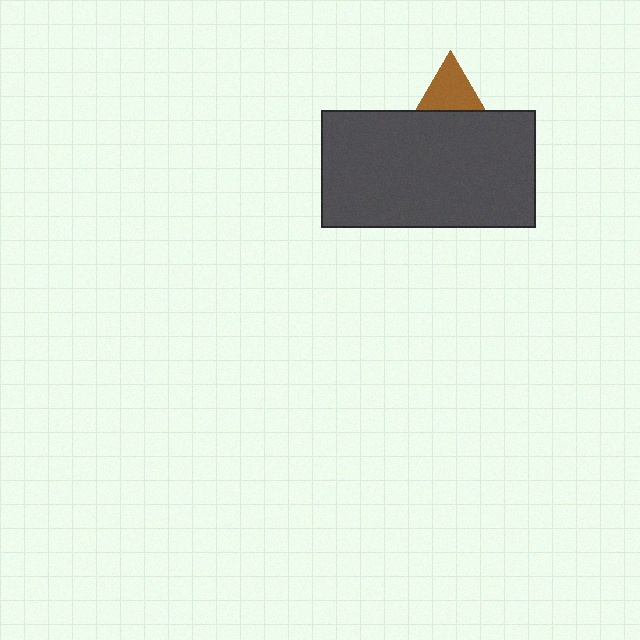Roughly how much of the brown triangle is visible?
A small part of it is visible (roughly 35%).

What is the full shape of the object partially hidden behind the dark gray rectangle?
The partially hidden object is a brown triangle.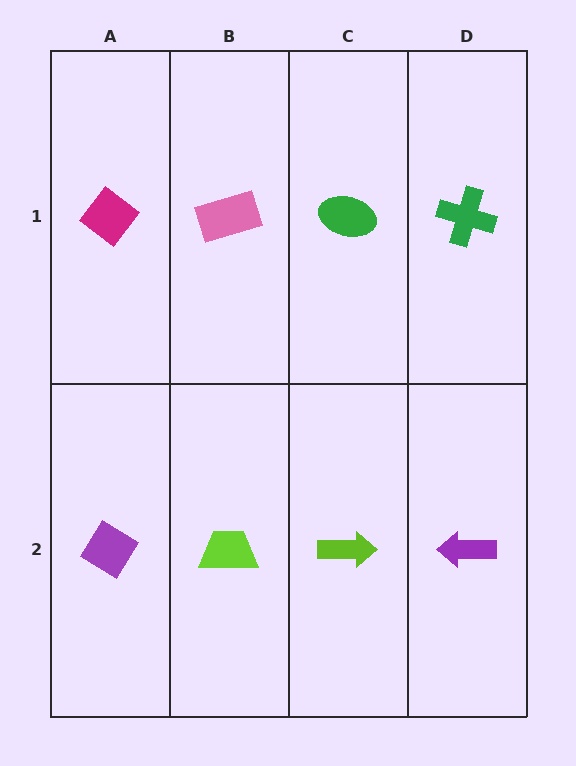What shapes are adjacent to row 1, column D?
A purple arrow (row 2, column D), a green ellipse (row 1, column C).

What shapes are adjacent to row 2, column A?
A magenta diamond (row 1, column A), a lime trapezoid (row 2, column B).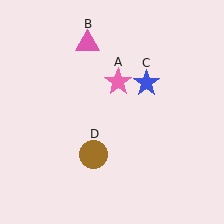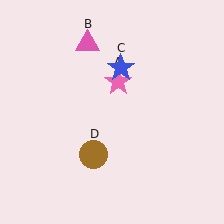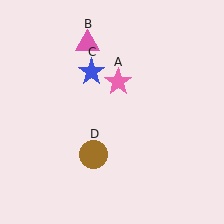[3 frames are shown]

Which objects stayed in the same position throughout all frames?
Pink star (object A) and pink triangle (object B) and brown circle (object D) remained stationary.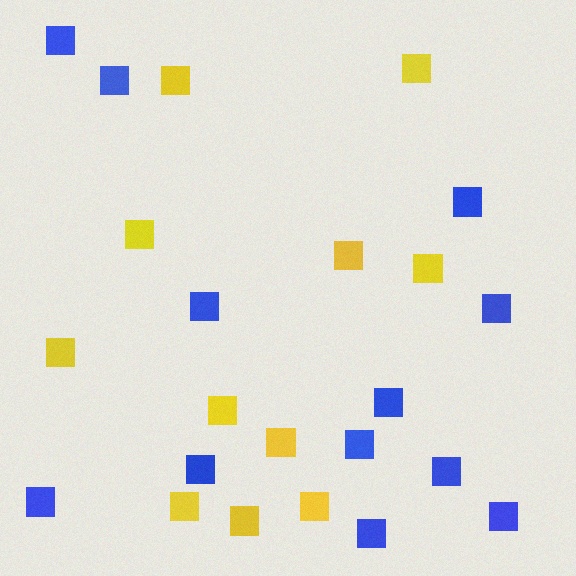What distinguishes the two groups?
There are 2 groups: one group of yellow squares (11) and one group of blue squares (12).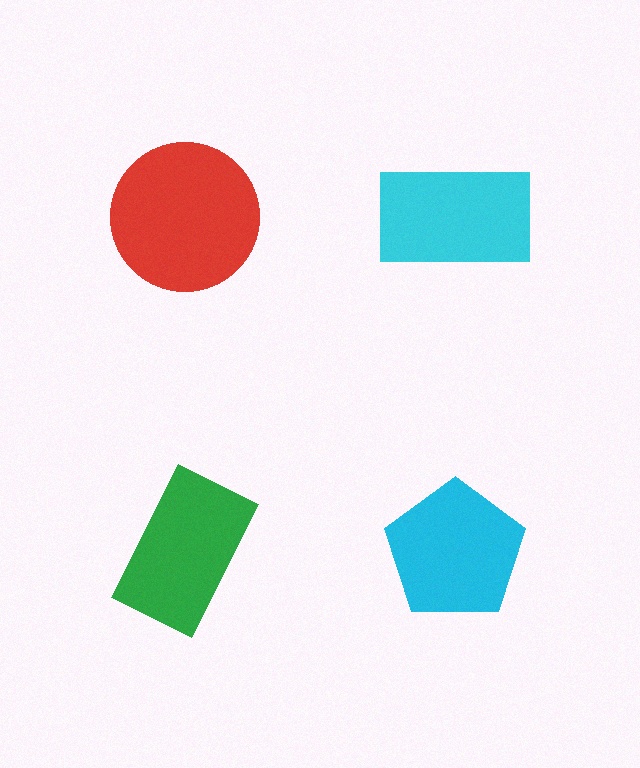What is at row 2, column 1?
A green rectangle.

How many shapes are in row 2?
2 shapes.